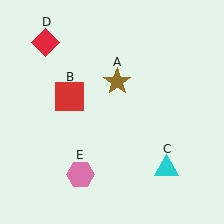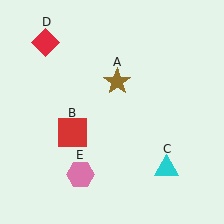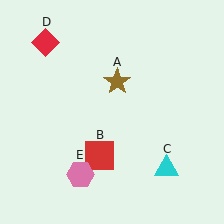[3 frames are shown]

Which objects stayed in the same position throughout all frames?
Brown star (object A) and cyan triangle (object C) and red diamond (object D) and pink hexagon (object E) remained stationary.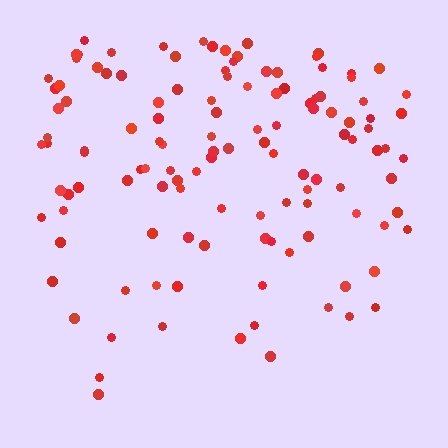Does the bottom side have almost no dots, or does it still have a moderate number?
Still a moderate number, just noticeably fewer than the top.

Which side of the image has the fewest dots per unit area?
The bottom.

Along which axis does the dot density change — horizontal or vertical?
Vertical.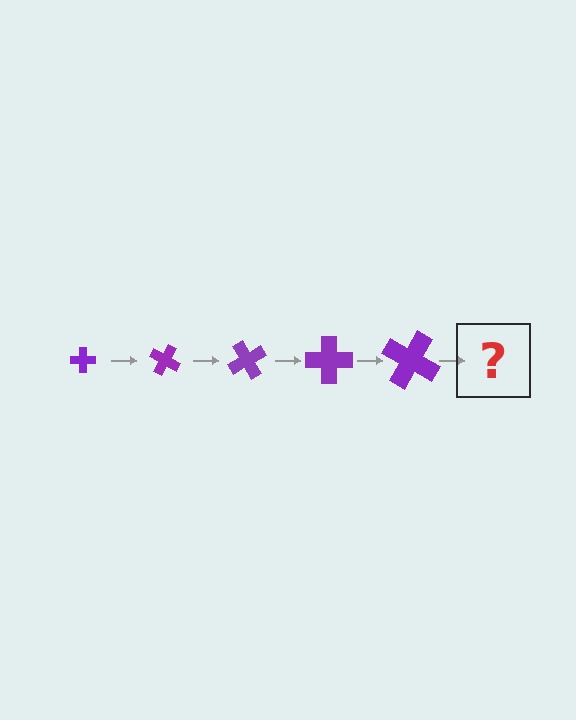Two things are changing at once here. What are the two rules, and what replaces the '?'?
The two rules are that the cross grows larger each step and it rotates 30 degrees each step. The '?' should be a cross, larger than the previous one and rotated 150 degrees from the start.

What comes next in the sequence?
The next element should be a cross, larger than the previous one and rotated 150 degrees from the start.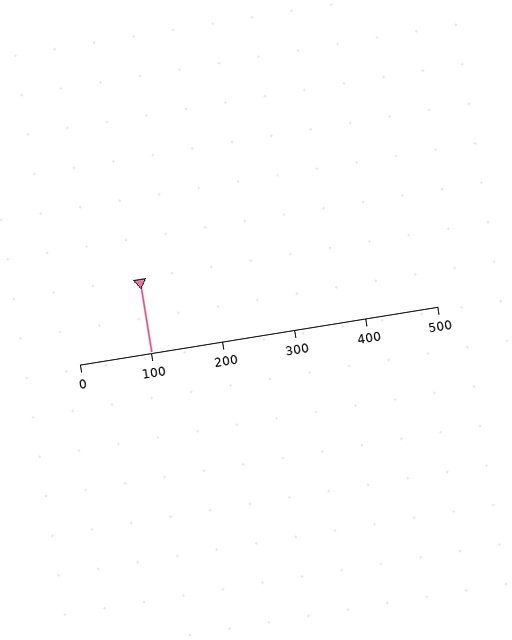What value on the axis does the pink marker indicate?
The marker indicates approximately 100.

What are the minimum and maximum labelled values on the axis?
The axis runs from 0 to 500.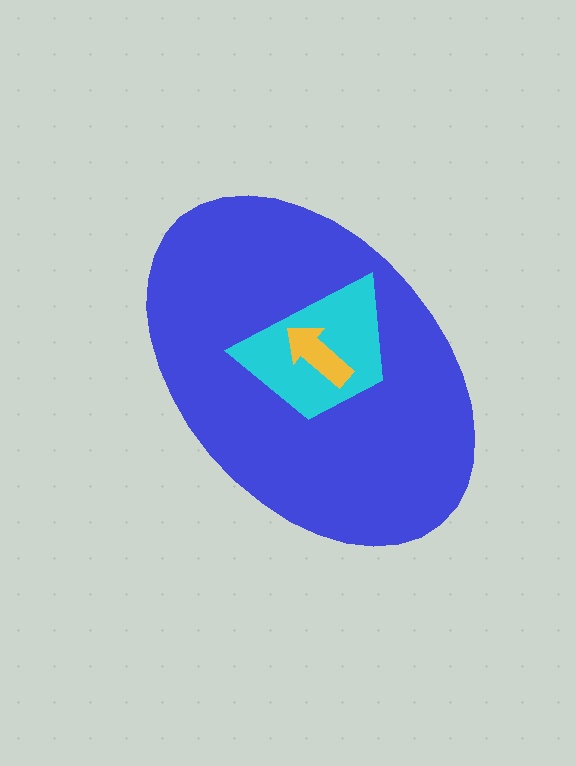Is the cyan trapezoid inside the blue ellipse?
Yes.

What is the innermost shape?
The yellow arrow.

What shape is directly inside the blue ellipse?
The cyan trapezoid.